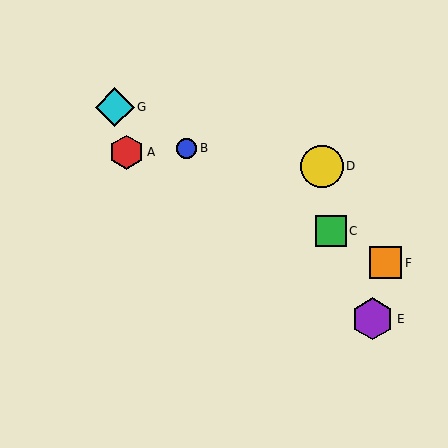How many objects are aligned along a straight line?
4 objects (B, C, F, G) are aligned along a straight line.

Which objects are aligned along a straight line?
Objects B, C, F, G are aligned along a straight line.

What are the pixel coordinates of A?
Object A is at (126, 152).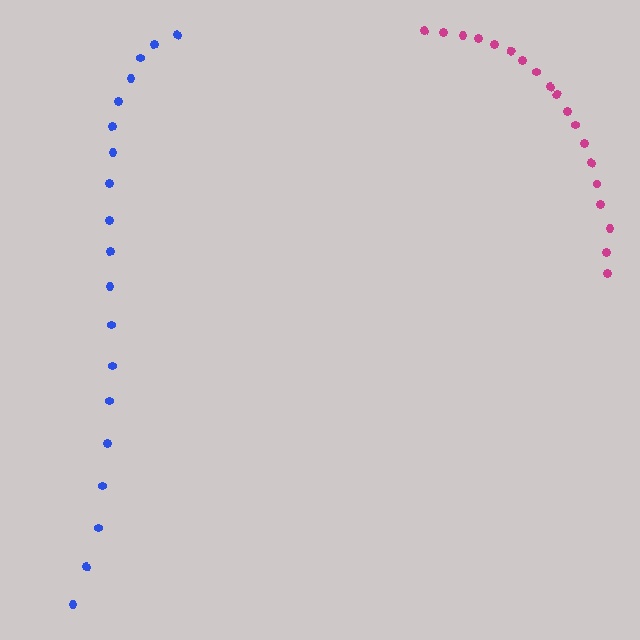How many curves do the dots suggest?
There are 2 distinct paths.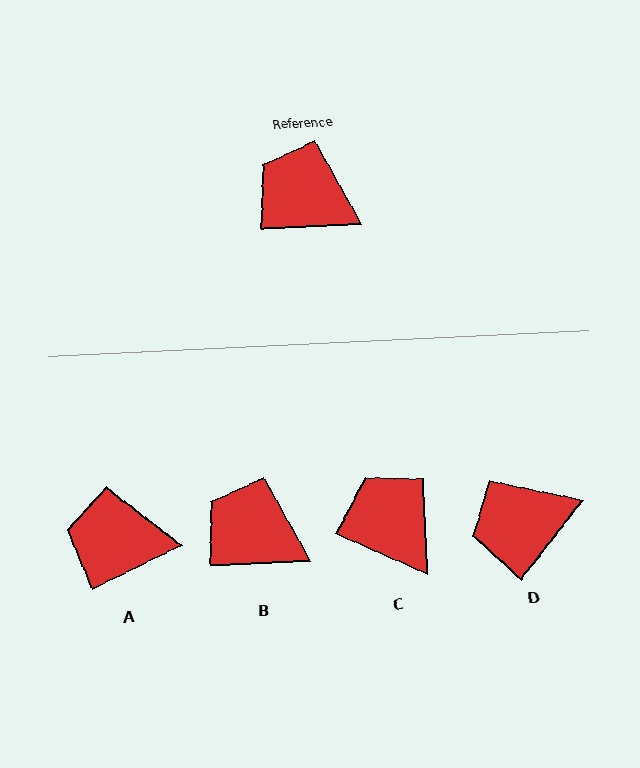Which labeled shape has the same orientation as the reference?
B.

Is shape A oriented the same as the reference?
No, it is off by about 23 degrees.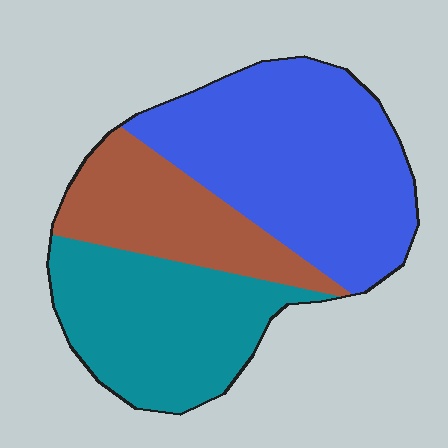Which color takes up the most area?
Blue, at roughly 45%.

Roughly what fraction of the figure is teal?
Teal covers about 30% of the figure.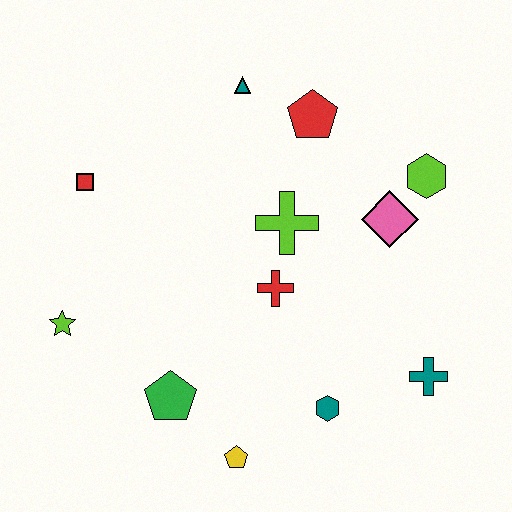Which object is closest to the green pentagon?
The yellow pentagon is closest to the green pentagon.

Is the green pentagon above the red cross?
No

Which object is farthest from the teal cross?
The red square is farthest from the teal cross.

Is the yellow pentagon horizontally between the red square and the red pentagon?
Yes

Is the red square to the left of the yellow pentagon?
Yes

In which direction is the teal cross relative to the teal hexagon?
The teal cross is to the right of the teal hexagon.